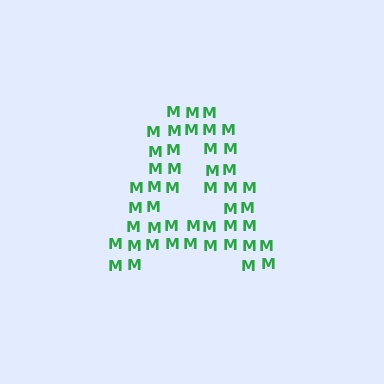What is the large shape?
The large shape is the letter A.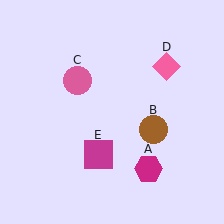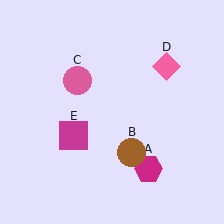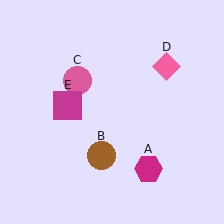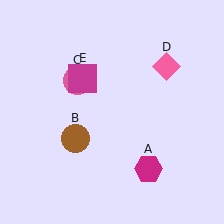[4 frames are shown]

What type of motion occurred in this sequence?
The brown circle (object B), magenta square (object E) rotated clockwise around the center of the scene.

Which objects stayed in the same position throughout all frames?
Magenta hexagon (object A) and pink circle (object C) and pink diamond (object D) remained stationary.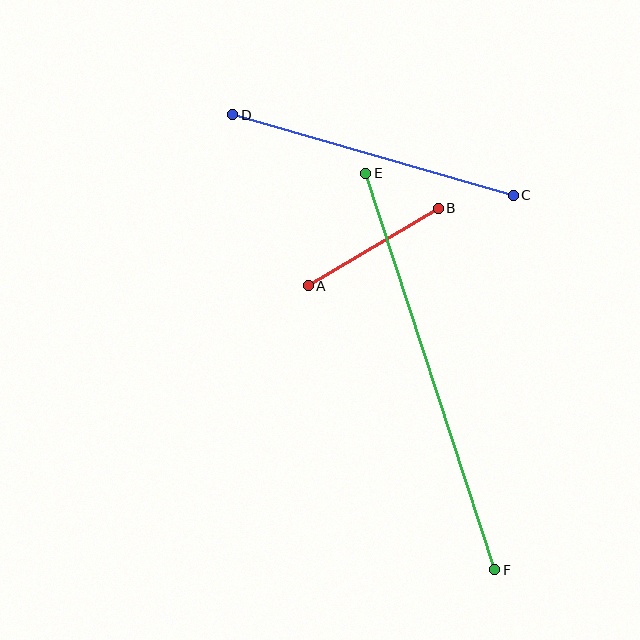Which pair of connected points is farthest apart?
Points E and F are farthest apart.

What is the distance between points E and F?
The distance is approximately 417 pixels.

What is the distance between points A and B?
The distance is approximately 151 pixels.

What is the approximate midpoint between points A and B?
The midpoint is at approximately (373, 247) pixels.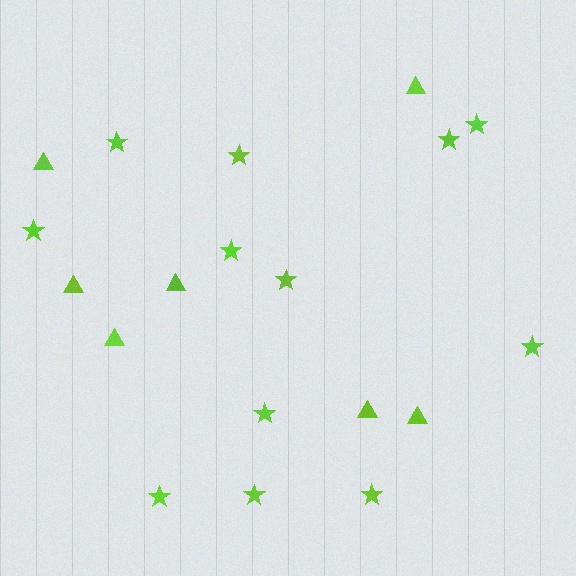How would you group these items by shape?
There are 2 groups: one group of stars (12) and one group of triangles (7).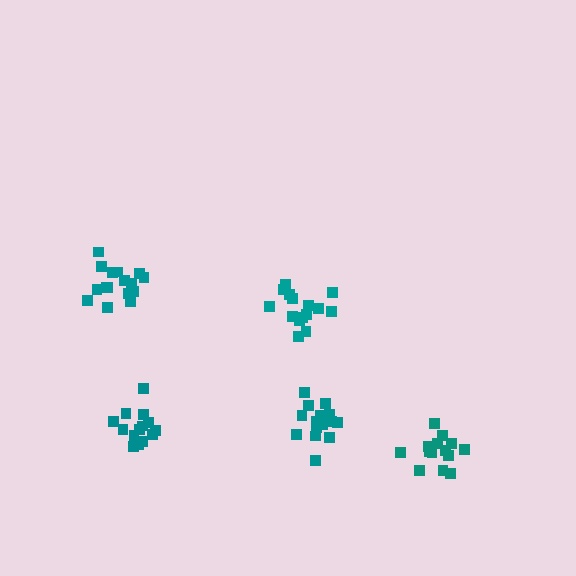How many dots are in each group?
Group 1: 15 dots, Group 2: 14 dots, Group 3: 15 dots, Group 4: 14 dots, Group 5: 17 dots (75 total).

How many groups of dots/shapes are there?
There are 5 groups.